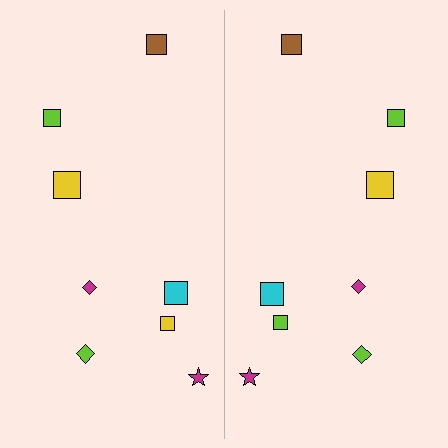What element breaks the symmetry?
The lime square on the right side breaks the symmetry — its mirror counterpart is yellow.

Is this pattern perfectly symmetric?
No, the pattern is not perfectly symmetric. The lime square on the right side breaks the symmetry — its mirror counterpart is yellow.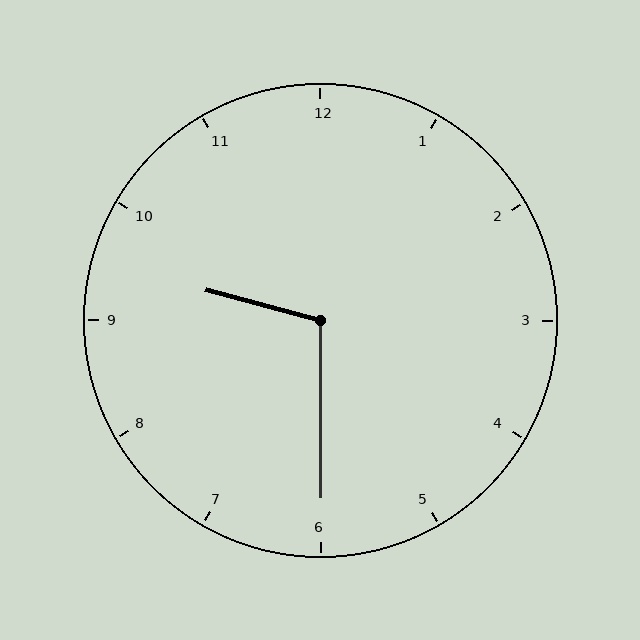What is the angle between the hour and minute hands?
Approximately 105 degrees.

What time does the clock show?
9:30.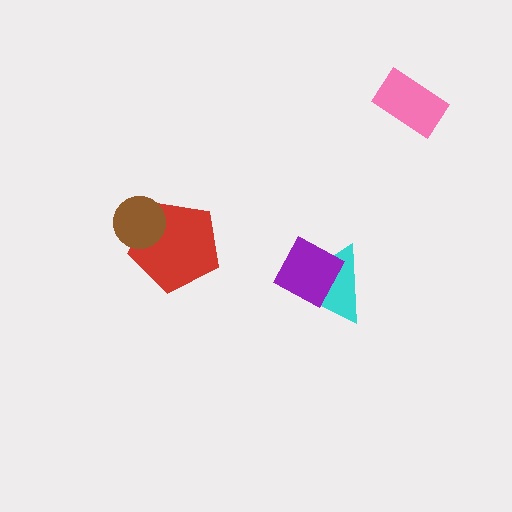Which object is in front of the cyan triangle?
The purple square is in front of the cyan triangle.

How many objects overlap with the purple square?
1 object overlaps with the purple square.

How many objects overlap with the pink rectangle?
0 objects overlap with the pink rectangle.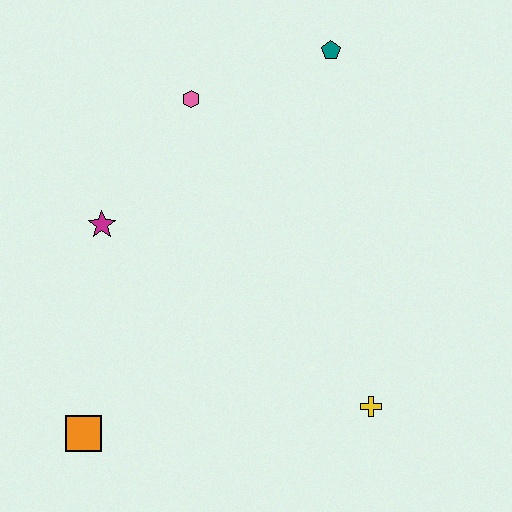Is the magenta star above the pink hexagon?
No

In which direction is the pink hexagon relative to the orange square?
The pink hexagon is above the orange square.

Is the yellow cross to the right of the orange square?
Yes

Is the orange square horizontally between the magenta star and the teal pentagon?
No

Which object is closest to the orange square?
The magenta star is closest to the orange square.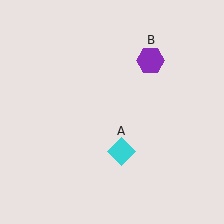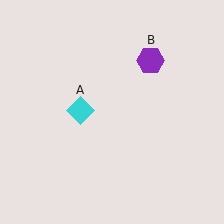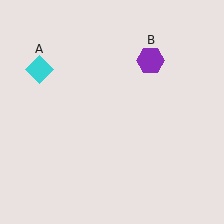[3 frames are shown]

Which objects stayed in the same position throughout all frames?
Purple hexagon (object B) remained stationary.